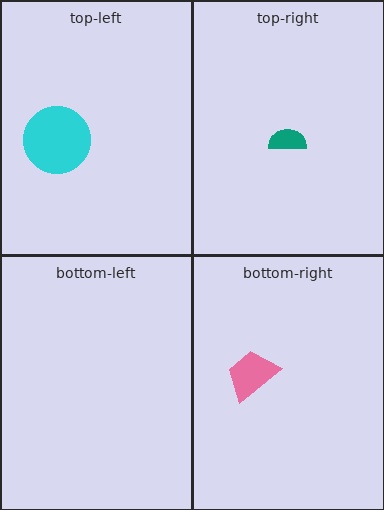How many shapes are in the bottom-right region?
1.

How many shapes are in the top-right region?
1.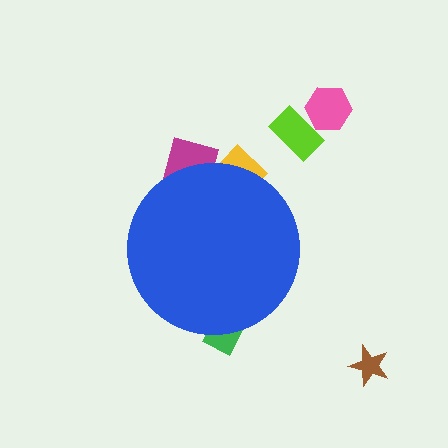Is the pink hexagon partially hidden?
No, the pink hexagon is fully visible.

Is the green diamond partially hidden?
Yes, the green diamond is partially hidden behind the blue circle.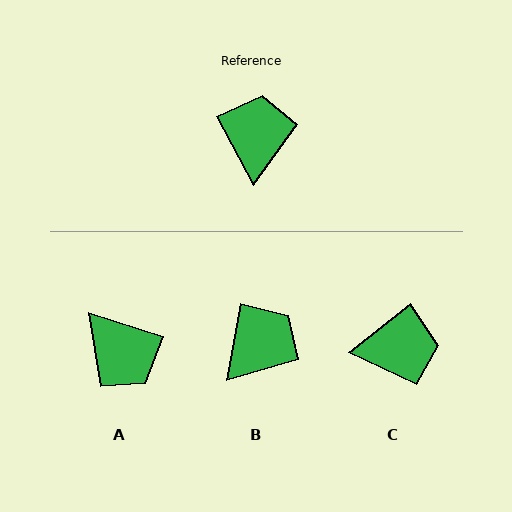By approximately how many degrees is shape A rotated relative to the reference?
Approximately 136 degrees clockwise.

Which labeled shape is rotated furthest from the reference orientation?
A, about 136 degrees away.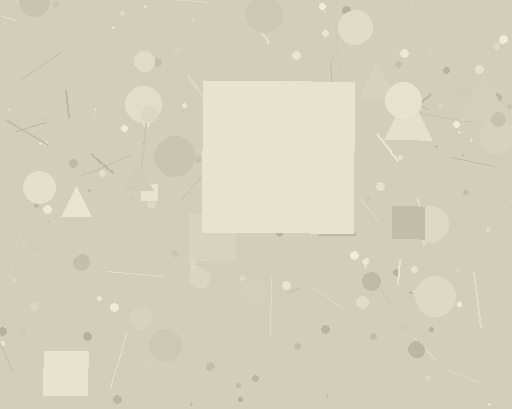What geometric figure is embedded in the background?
A square is embedded in the background.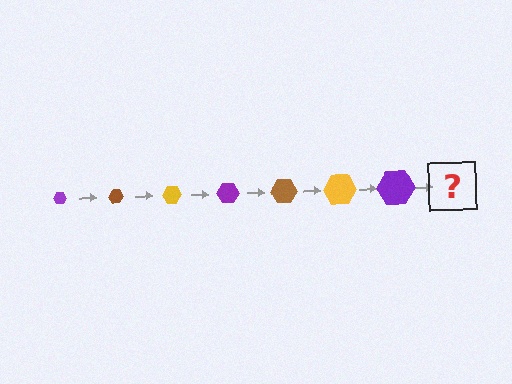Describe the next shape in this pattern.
It should be a brown hexagon, larger than the previous one.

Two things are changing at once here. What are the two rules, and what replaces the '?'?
The two rules are that the hexagon grows larger each step and the color cycles through purple, brown, and yellow. The '?' should be a brown hexagon, larger than the previous one.